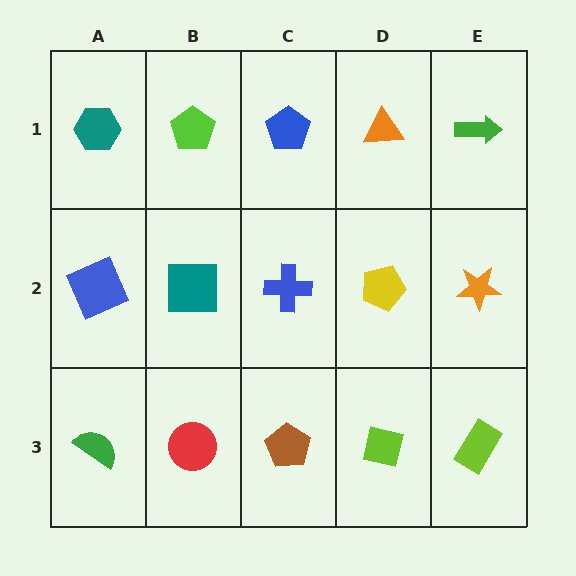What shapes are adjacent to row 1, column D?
A yellow pentagon (row 2, column D), a blue pentagon (row 1, column C), a green arrow (row 1, column E).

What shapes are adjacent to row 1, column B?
A teal square (row 2, column B), a teal hexagon (row 1, column A), a blue pentagon (row 1, column C).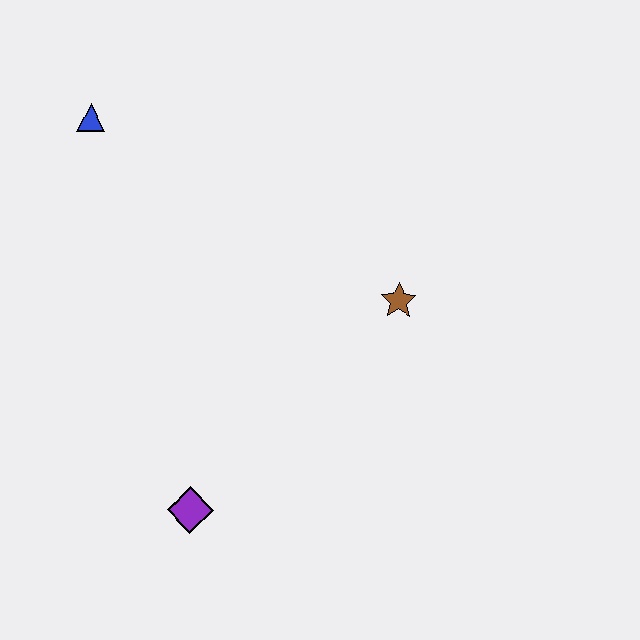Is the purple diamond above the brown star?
No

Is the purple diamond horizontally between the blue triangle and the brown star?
Yes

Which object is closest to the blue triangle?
The brown star is closest to the blue triangle.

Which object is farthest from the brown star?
The blue triangle is farthest from the brown star.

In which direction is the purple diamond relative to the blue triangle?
The purple diamond is below the blue triangle.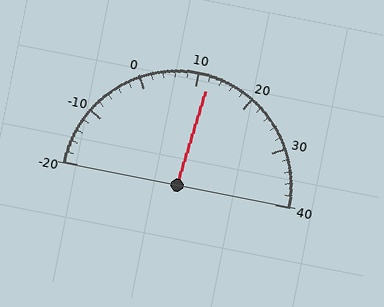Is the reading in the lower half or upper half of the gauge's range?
The reading is in the upper half of the range (-20 to 40).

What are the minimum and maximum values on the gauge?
The gauge ranges from -20 to 40.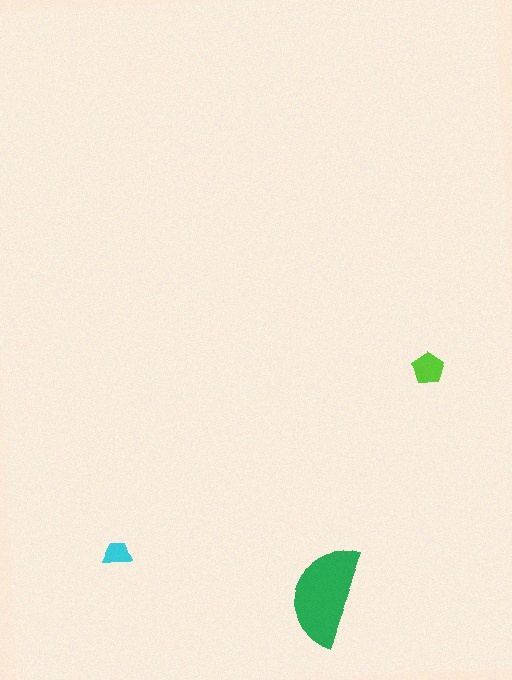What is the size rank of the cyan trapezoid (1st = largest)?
3rd.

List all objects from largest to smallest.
The green semicircle, the lime pentagon, the cyan trapezoid.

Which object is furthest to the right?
The lime pentagon is rightmost.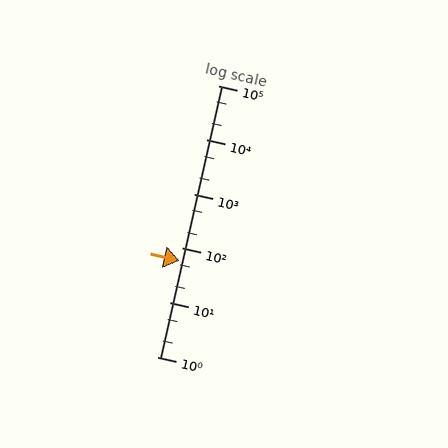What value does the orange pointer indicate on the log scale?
The pointer indicates approximately 59.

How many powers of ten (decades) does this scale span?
The scale spans 5 decades, from 1 to 100000.